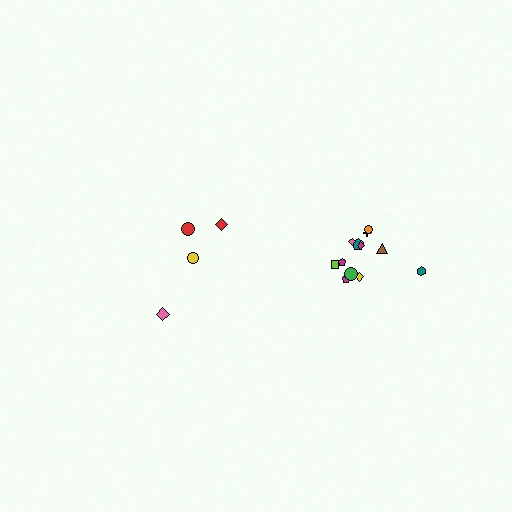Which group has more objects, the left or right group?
The right group.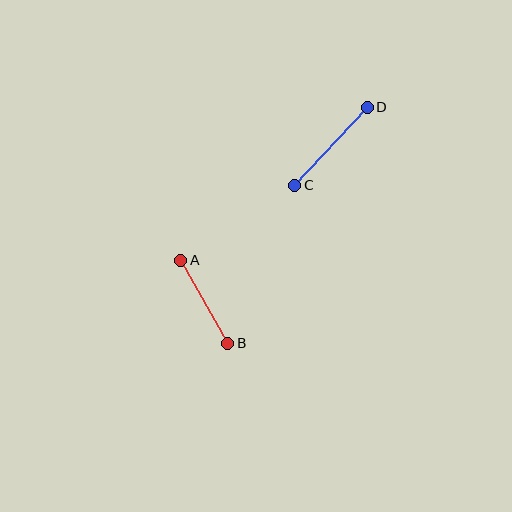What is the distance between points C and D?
The distance is approximately 106 pixels.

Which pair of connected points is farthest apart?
Points C and D are farthest apart.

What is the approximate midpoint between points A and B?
The midpoint is at approximately (204, 302) pixels.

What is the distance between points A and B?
The distance is approximately 95 pixels.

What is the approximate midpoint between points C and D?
The midpoint is at approximately (331, 146) pixels.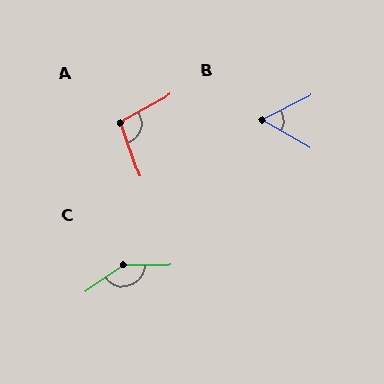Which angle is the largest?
C, at approximately 144 degrees.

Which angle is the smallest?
B, at approximately 56 degrees.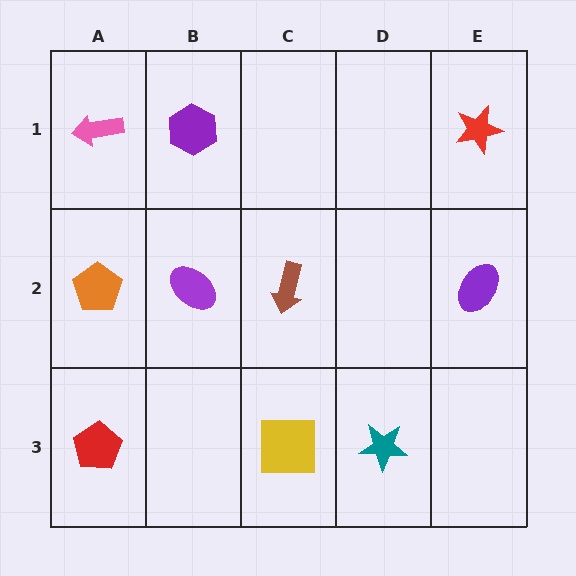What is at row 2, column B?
A purple ellipse.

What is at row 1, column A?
A pink arrow.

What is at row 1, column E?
A red star.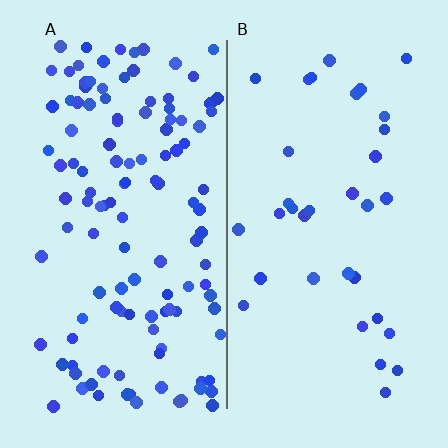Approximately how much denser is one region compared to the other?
Approximately 3.5× — region A over region B.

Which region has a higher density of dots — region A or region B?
A (the left).